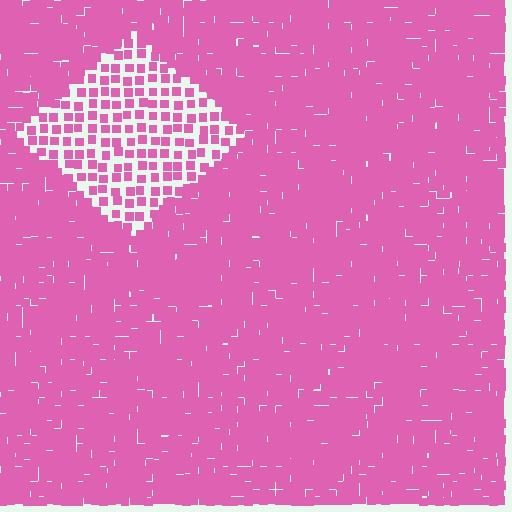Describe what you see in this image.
The image contains small pink elements arranged at two different densities. A diamond-shaped region is visible where the elements are less densely packed than the surrounding area.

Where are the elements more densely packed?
The elements are more densely packed outside the diamond boundary.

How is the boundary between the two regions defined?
The boundary is defined by a change in element density (approximately 2.6x ratio). All elements are the same color, size, and shape.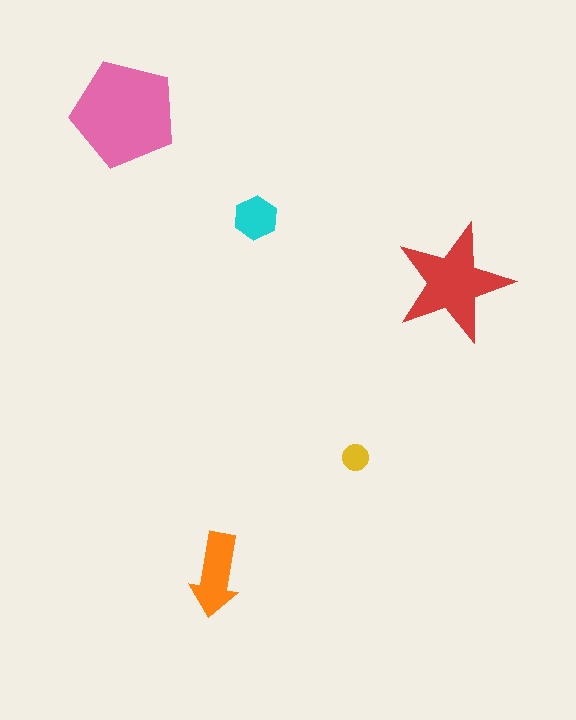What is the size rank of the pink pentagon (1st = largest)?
1st.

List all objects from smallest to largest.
The yellow circle, the cyan hexagon, the orange arrow, the red star, the pink pentagon.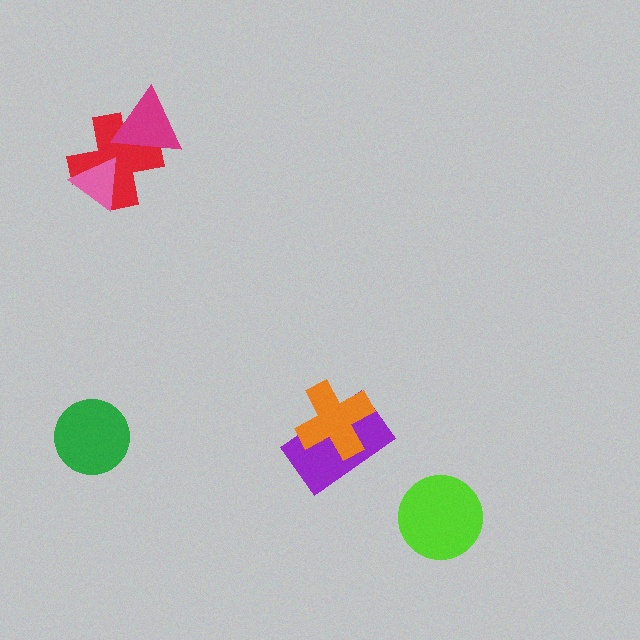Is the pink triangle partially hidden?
No, no other shape covers it.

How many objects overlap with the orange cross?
1 object overlaps with the orange cross.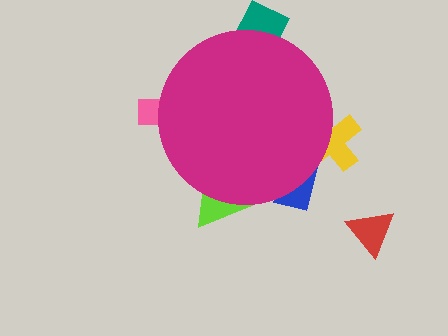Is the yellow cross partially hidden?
Yes, the yellow cross is partially hidden behind the magenta circle.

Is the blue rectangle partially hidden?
Yes, the blue rectangle is partially hidden behind the magenta circle.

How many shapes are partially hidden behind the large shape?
5 shapes are partially hidden.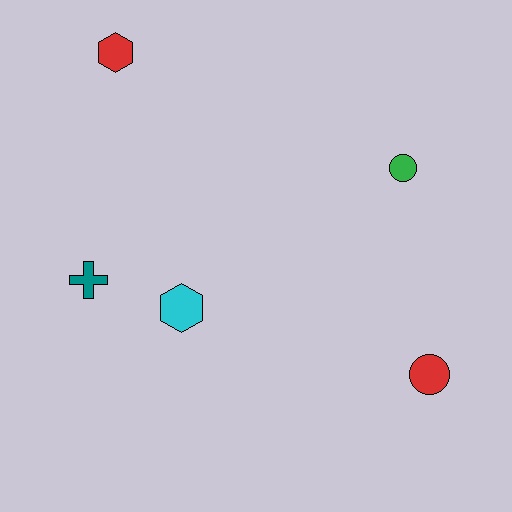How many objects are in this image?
There are 5 objects.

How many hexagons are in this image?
There are 2 hexagons.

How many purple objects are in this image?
There are no purple objects.